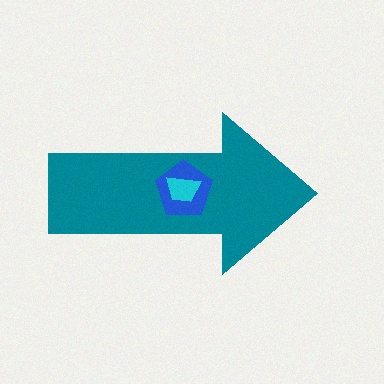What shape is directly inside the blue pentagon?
The cyan trapezoid.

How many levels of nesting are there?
3.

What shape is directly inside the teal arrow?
The blue pentagon.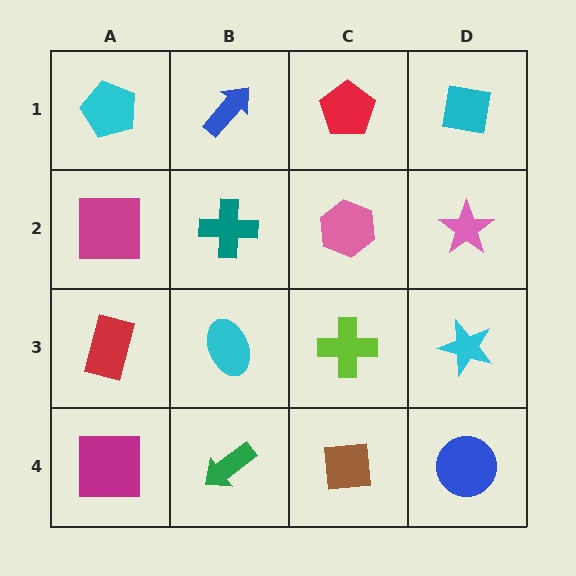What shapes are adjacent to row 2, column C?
A red pentagon (row 1, column C), a lime cross (row 3, column C), a teal cross (row 2, column B), a pink star (row 2, column D).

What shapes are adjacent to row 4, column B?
A cyan ellipse (row 3, column B), a magenta square (row 4, column A), a brown square (row 4, column C).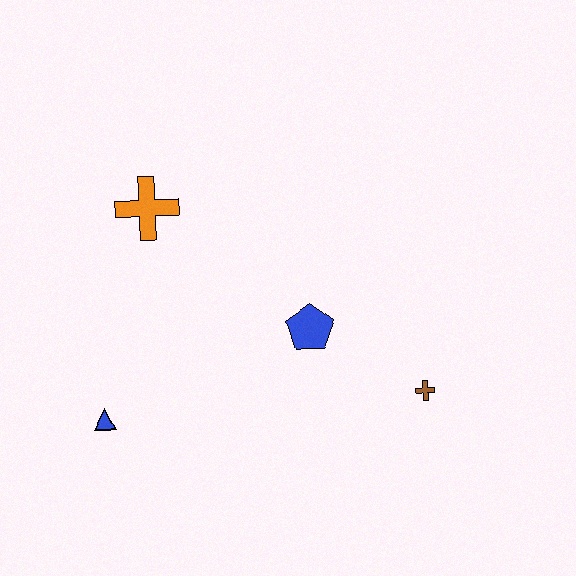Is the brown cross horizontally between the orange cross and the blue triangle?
No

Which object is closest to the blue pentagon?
The brown cross is closest to the blue pentagon.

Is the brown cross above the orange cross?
No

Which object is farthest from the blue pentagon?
The blue triangle is farthest from the blue pentagon.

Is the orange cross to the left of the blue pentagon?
Yes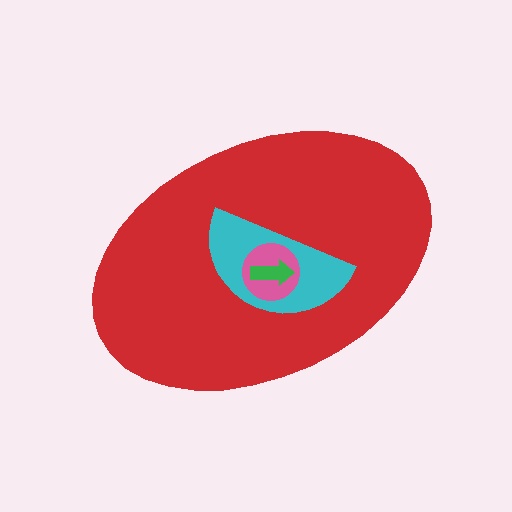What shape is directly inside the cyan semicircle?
The pink circle.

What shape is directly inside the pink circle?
The green arrow.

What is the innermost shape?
The green arrow.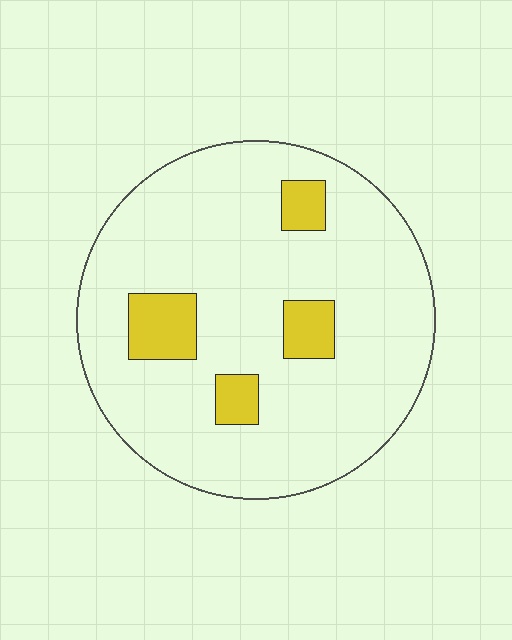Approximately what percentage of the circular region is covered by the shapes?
Approximately 10%.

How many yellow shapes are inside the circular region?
4.